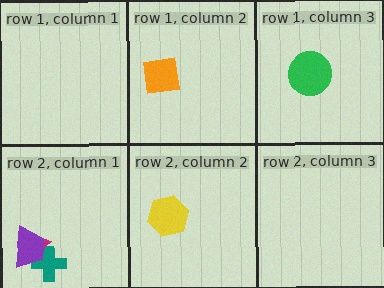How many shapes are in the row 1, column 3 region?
1.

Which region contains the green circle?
The row 1, column 3 region.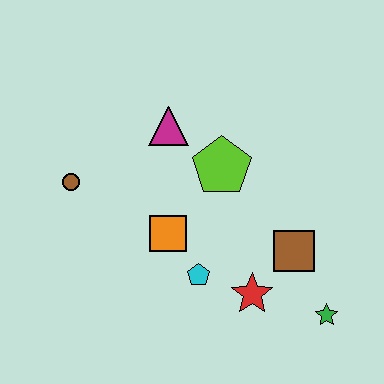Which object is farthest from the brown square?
The brown circle is farthest from the brown square.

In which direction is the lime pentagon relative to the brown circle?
The lime pentagon is to the right of the brown circle.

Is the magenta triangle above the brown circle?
Yes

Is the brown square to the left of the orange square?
No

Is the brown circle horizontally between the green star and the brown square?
No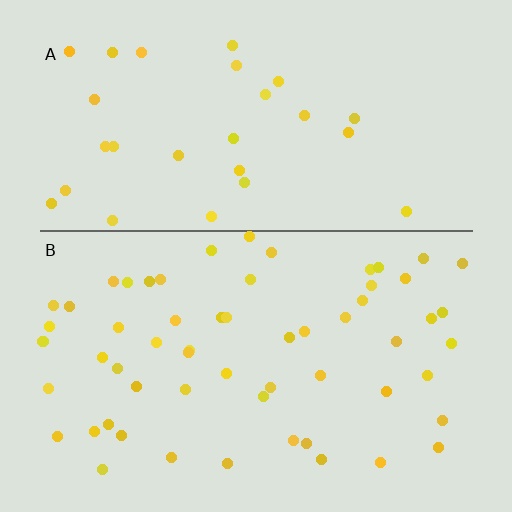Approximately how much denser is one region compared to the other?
Approximately 2.1× — region B over region A.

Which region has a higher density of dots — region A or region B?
B (the bottom).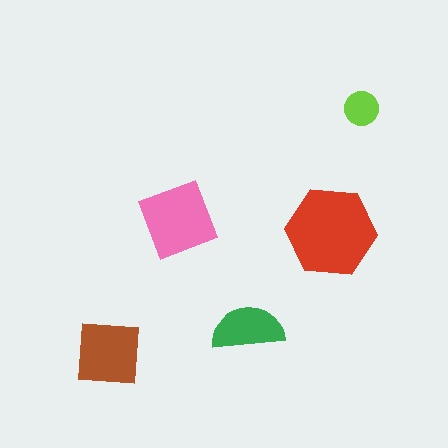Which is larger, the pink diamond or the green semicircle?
The pink diamond.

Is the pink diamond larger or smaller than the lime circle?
Larger.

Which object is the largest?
The red hexagon.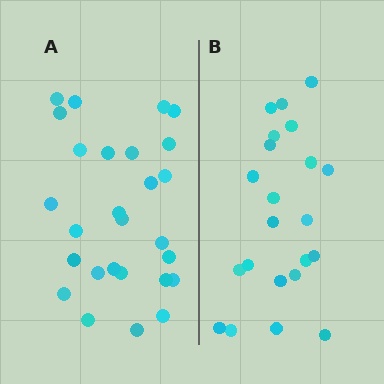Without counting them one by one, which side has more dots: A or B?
Region A (the left region) has more dots.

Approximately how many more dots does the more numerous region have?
Region A has about 5 more dots than region B.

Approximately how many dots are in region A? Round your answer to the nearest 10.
About 30 dots. (The exact count is 27, which rounds to 30.)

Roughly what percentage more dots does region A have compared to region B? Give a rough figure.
About 25% more.